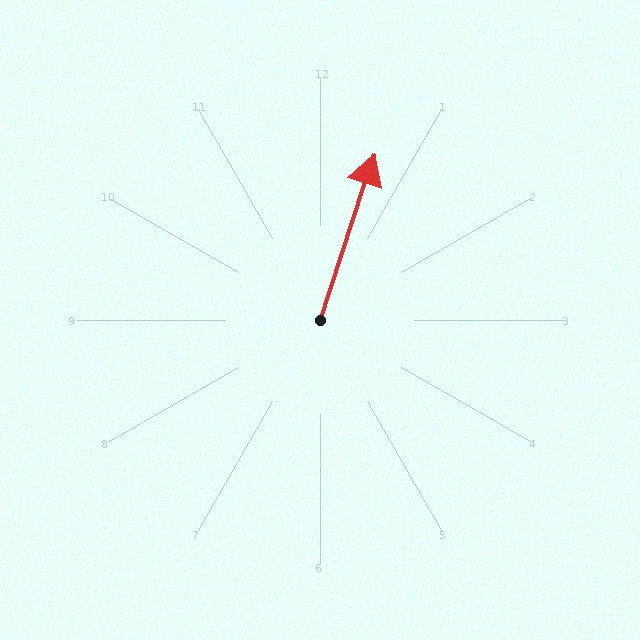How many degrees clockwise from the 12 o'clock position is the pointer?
Approximately 18 degrees.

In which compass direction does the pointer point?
North.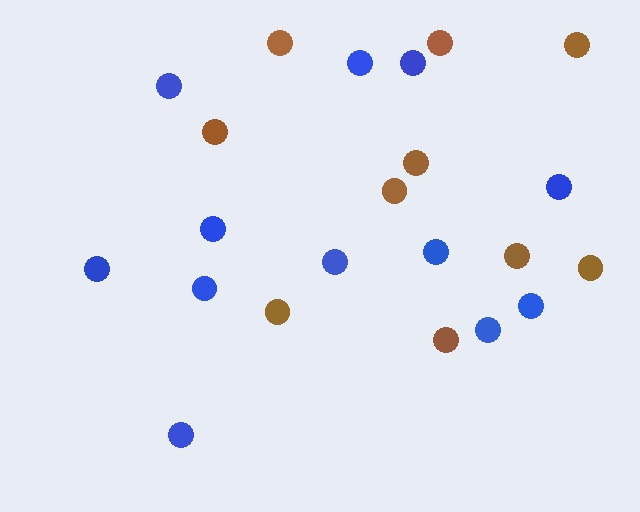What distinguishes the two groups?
There are 2 groups: one group of blue circles (12) and one group of brown circles (10).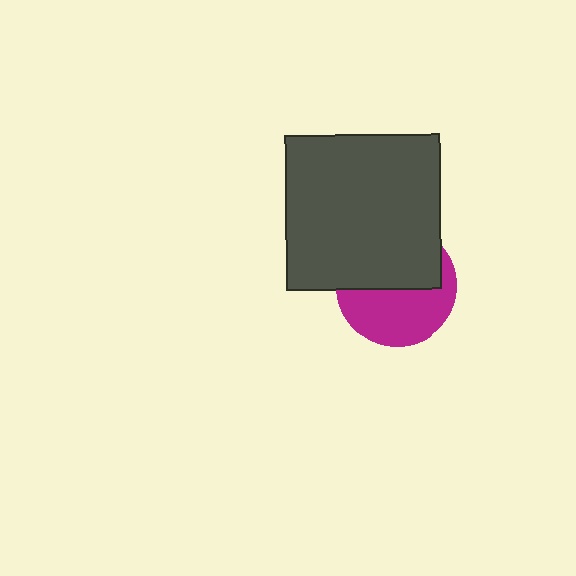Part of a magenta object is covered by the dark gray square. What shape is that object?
It is a circle.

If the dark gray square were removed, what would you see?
You would see the complete magenta circle.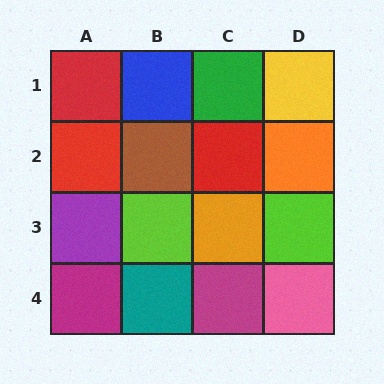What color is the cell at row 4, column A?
Magenta.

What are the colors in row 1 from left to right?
Red, blue, green, yellow.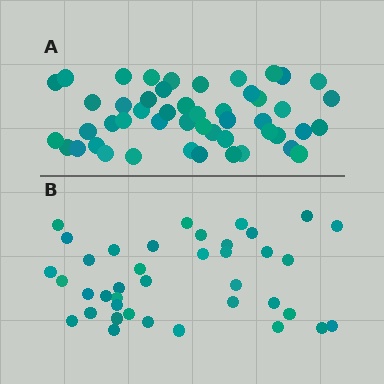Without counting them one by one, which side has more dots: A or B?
Region A (the top region) has more dots.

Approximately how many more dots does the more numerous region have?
Region A has roughly 10 or so more dots than region B.